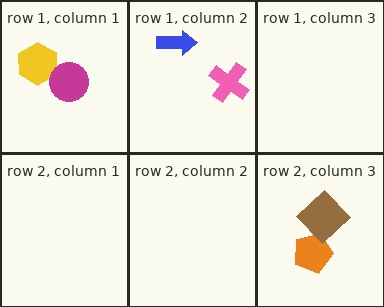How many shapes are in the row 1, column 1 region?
2.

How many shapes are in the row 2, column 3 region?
2.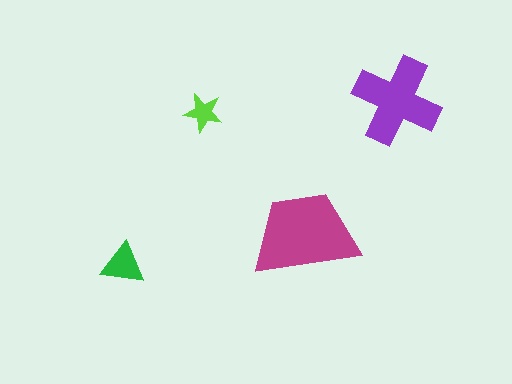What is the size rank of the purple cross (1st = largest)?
2nd.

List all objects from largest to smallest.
The magenta trapezoid, the purple cross, the green triangle, the lime star.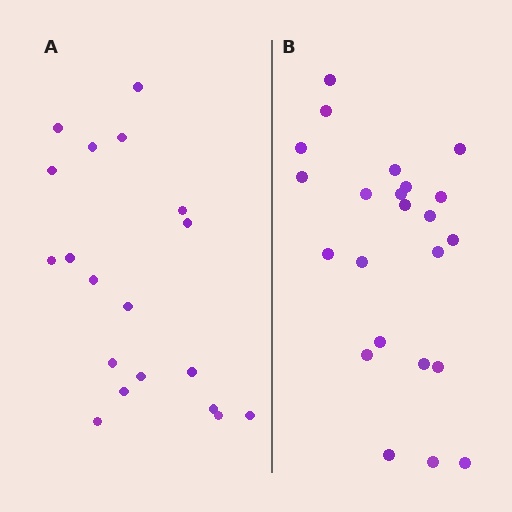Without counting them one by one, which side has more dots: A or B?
Region B (the right region) has more dots.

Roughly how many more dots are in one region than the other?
Region B has about 4 more dots than region A.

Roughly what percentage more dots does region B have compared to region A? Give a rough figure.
About 20% more.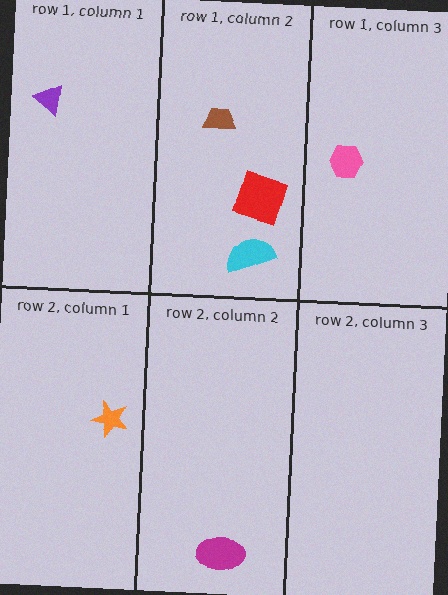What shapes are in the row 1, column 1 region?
The purple triangle.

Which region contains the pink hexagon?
The row 1, column 3 region.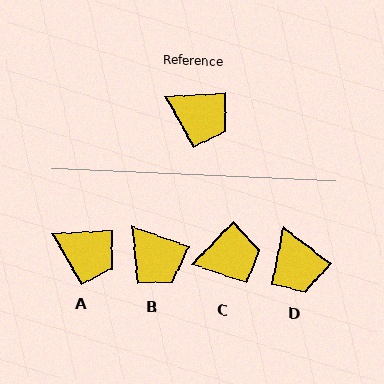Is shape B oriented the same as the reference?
No, it is off by about 24 degrees.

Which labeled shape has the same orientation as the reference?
A.